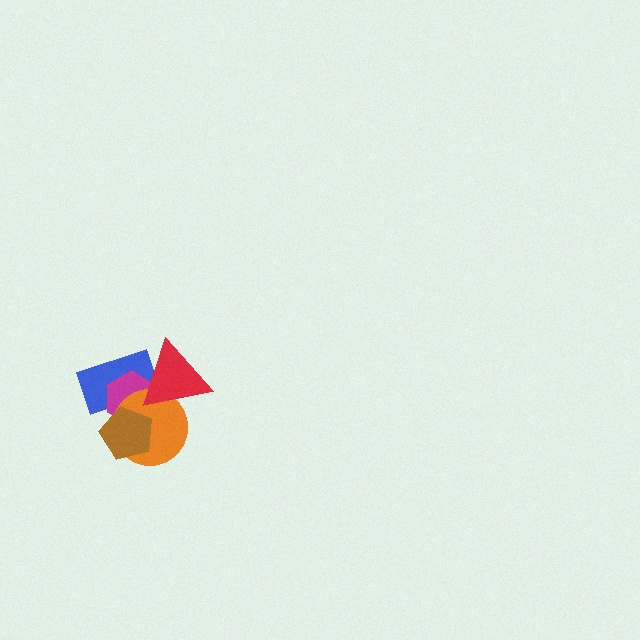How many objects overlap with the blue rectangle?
4 objects overlap with the blue rectangle.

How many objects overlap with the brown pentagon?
3 objects overlap with the brown pentagon.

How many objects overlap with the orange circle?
4 objects overlap with the orange circle.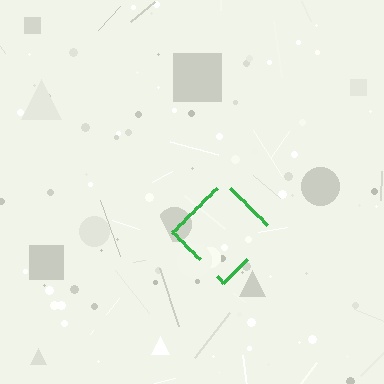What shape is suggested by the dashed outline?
The dashed outline suggests a diamond.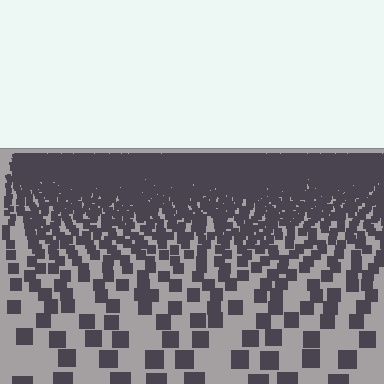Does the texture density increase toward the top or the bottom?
Density increases toward the top.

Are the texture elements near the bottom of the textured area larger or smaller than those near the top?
Larger. Near the bottom, elements are closer to the viewer and appear at a bigger on-screen size.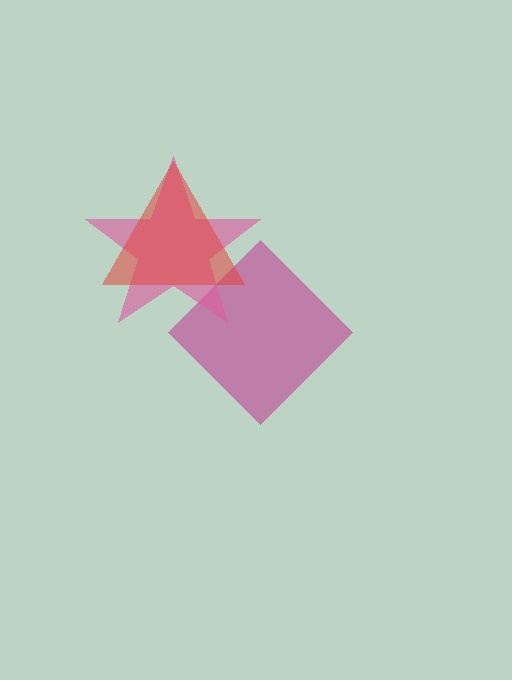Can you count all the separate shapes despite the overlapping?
Yes, there are 3 separate shapes.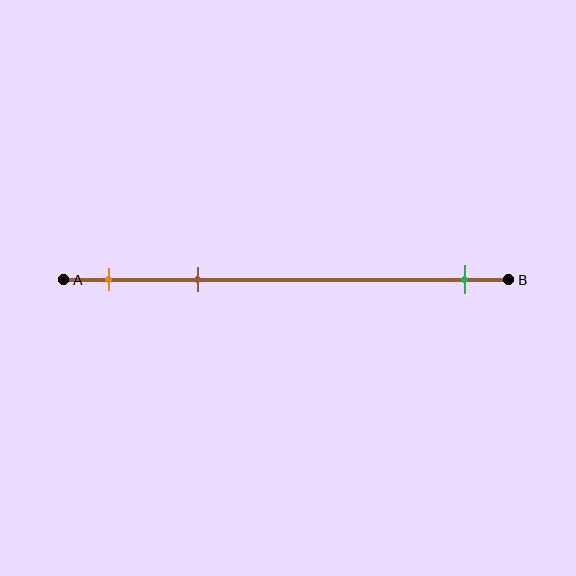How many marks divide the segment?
There are 3 marks dividing the segment.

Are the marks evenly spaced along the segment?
No, the marks are not evenly spaced.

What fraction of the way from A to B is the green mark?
The green mark is approximately 90% (0.9) of the way from A to B.